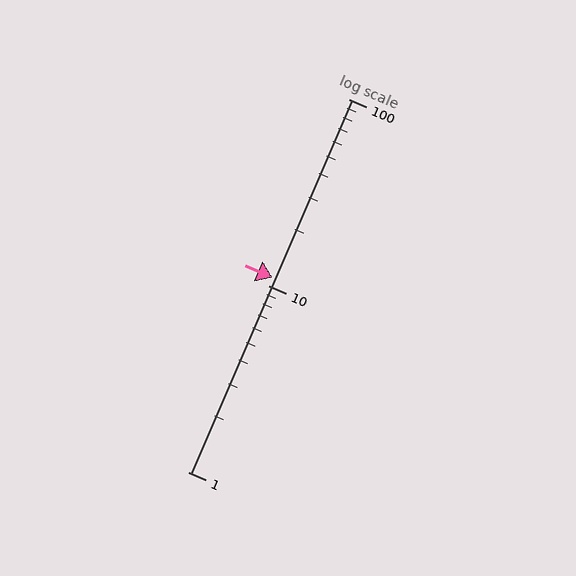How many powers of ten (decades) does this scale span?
The scale spans 2 decades, from 1 to 100.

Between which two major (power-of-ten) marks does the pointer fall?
The pointer is between 10 and 100.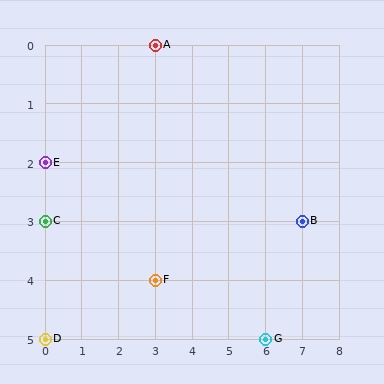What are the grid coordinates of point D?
Point D is at grid coordinates (0, 5).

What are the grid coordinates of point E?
Point E is at grid coordinates (0, 2).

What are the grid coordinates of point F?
Point F is at grid coordinates (3, 4).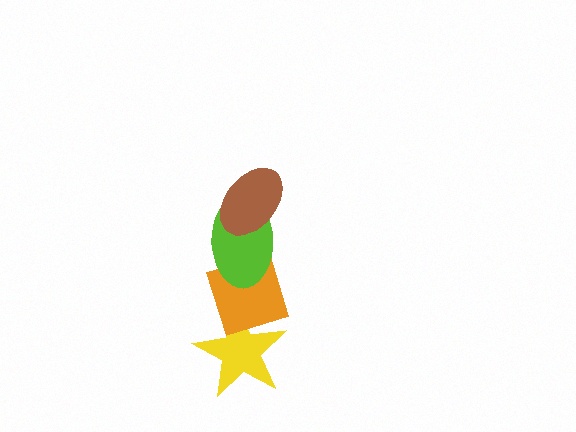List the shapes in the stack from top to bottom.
From top to bottom: the brown ellipse, the lime ellipse, the orange diamond, the yellow star.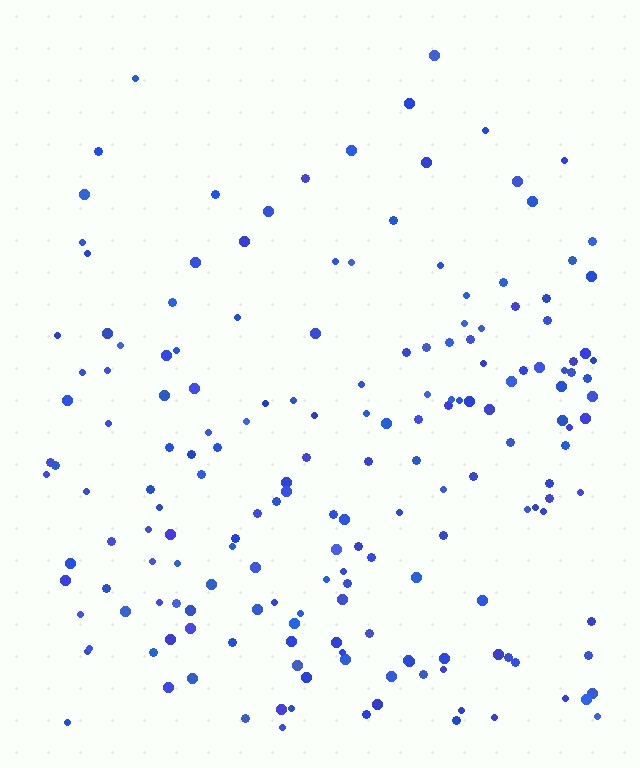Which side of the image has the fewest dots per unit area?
The top.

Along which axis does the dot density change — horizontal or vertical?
Vertical.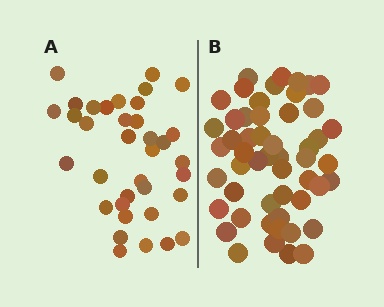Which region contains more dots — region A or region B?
Region B (the right region) has more dots.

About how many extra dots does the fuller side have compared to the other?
Region B has approximately 15 more dots than region A.